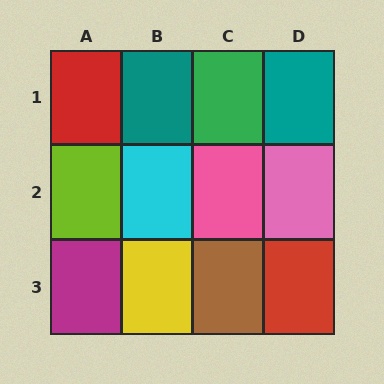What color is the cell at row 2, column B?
Cyan.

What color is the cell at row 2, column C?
Pink.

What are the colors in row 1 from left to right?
Red, teal, green, teal.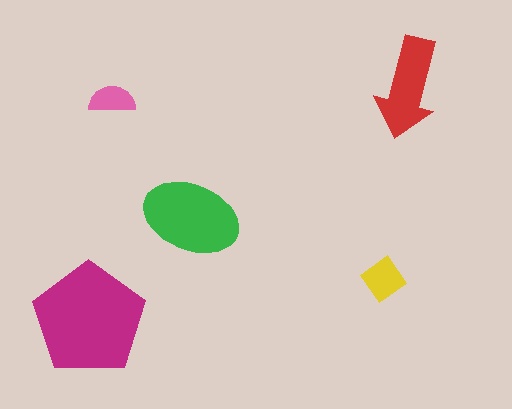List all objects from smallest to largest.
The pink semicircle, the yellow diamond, the red arrow, the green ellipse, the magenta pentagon.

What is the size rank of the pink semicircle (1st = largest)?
5th.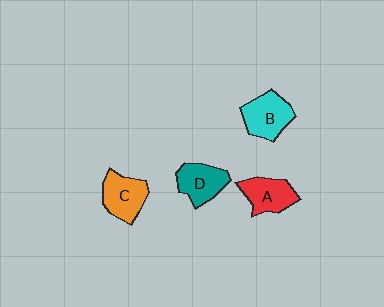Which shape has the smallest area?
Shape D (teal).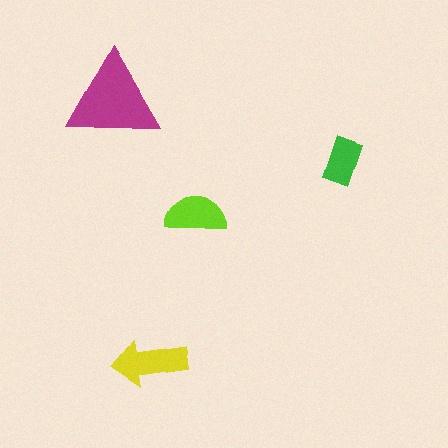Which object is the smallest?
The green rectangle.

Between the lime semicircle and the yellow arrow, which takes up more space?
The yellow arrow.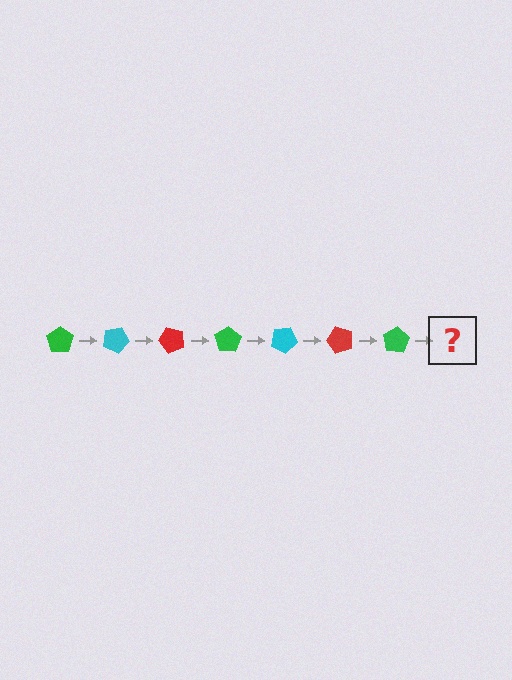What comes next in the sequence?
The next element should be a cyan pentagon, rotated 175 degrees from the start.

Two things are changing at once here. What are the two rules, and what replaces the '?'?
The two rules are that it rotates 25 degrees each step and the color cycles through green, cyan, and red. The '?' should be a cyan pentagon, rotated 175 degrees from the start.